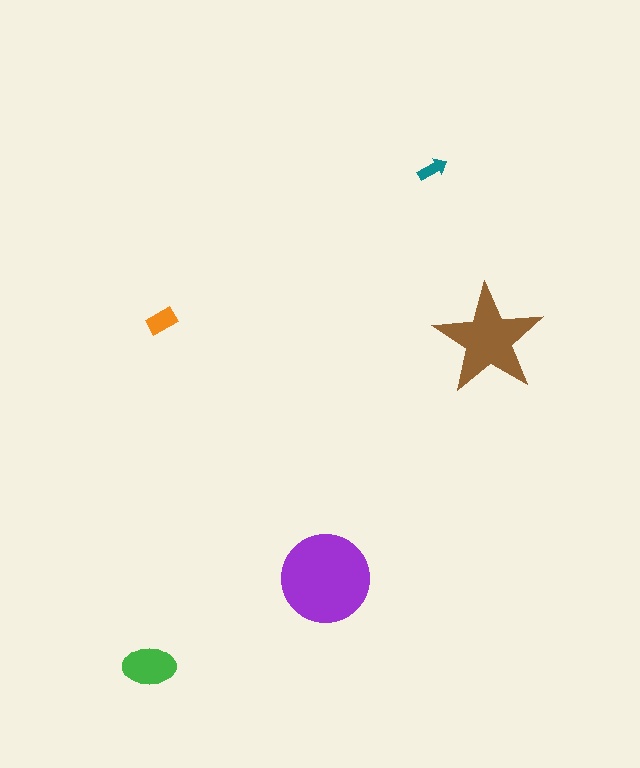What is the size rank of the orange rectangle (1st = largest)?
4th.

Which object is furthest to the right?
The brown star is rightmost.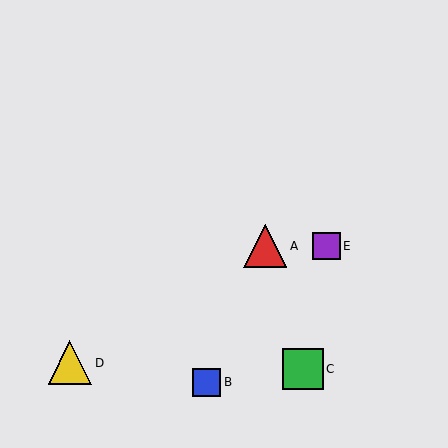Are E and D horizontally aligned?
No, E is at y≈246 and D is at y≈363.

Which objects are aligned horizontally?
Objects A, E are aligned horizontally.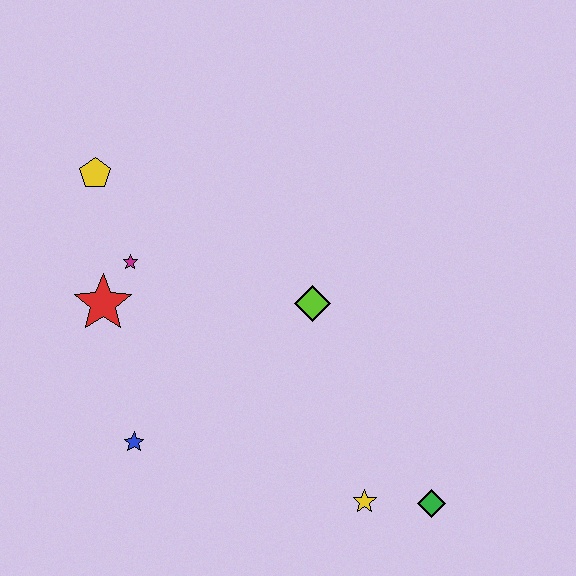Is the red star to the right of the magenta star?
No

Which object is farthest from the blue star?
The green diamond is farthest from the blue star.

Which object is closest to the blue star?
The red star is closest to the blue star.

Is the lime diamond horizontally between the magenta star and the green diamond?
Yes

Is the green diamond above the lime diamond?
No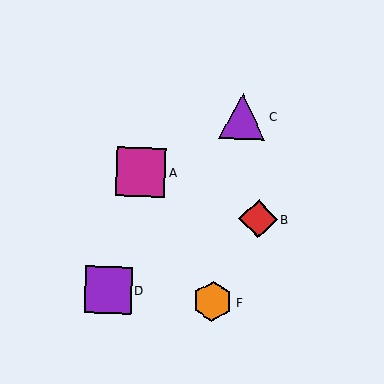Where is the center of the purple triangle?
The center of the purple triangle is at (242, 116).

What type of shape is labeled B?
Shape B is a red diamond.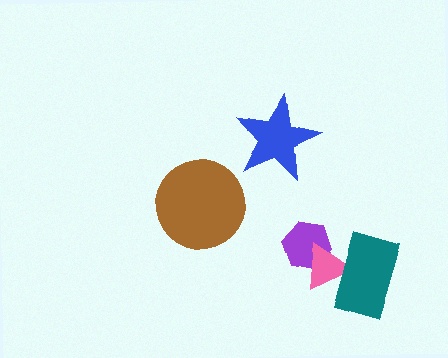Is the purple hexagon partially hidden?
Yes, it is partially covered by another shape.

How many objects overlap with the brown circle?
0 objects overlap with the brown circle.